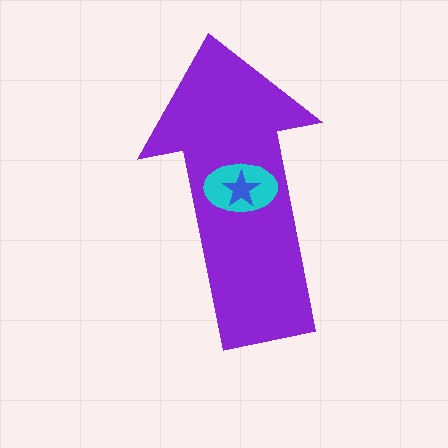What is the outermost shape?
The purple arrow.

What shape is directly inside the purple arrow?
The cyan ellipse.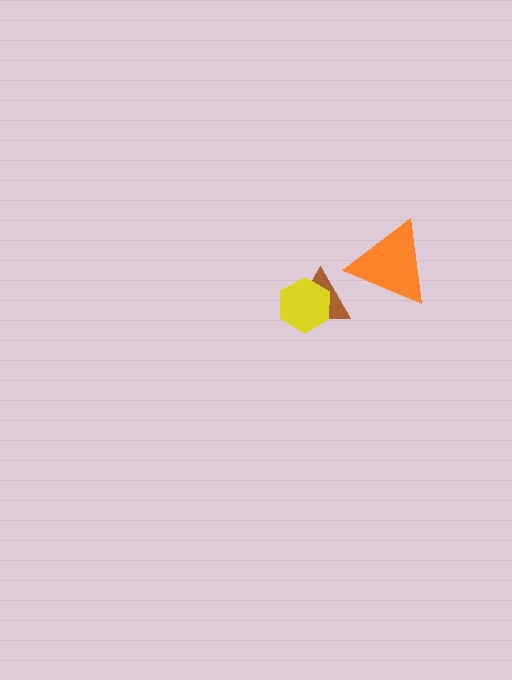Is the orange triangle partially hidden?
No, no other shape covers it.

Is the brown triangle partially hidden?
Yes, it is partially covered by another shape.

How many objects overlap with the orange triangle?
0 objects overlap with the orange triangle.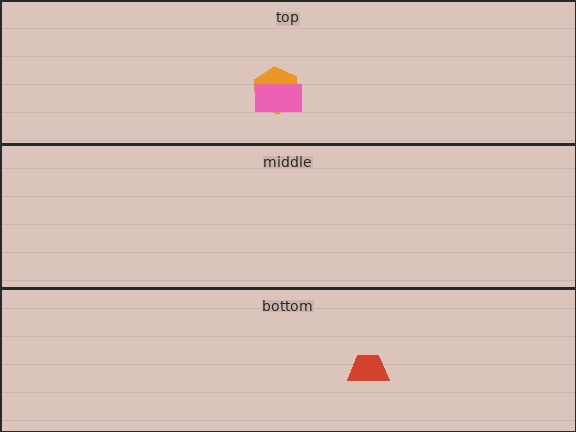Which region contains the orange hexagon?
The top region.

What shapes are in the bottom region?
The red trapezoid.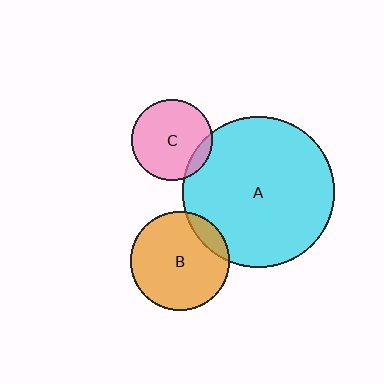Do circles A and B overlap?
Yes.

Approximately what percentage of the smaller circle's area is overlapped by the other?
Approximately 10%.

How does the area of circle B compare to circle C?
Approximately 1.5 times.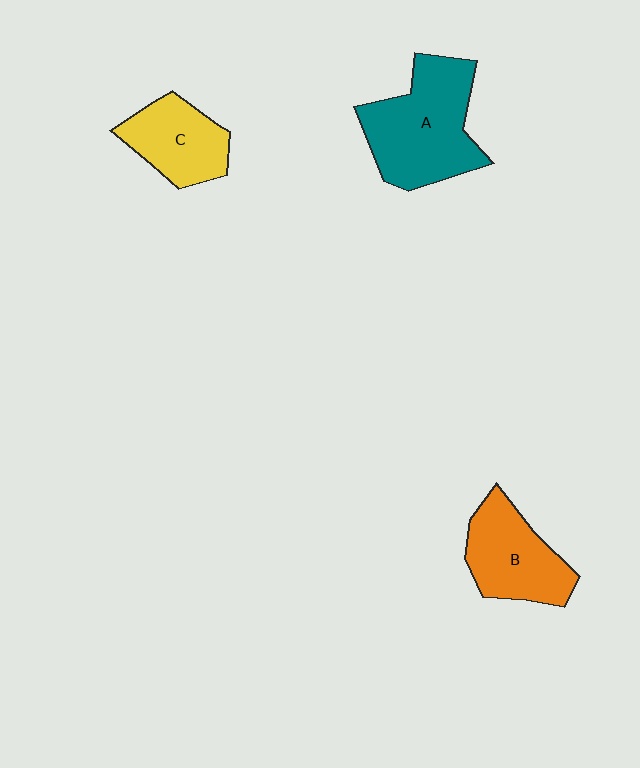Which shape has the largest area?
Shape A (teal).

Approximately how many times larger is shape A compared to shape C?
Approximately 1.6 times.